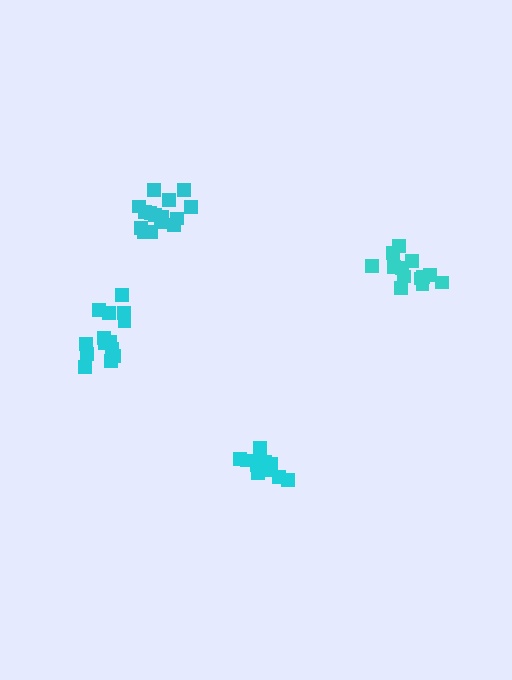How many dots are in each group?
Group 1: 12 dots, Group 2: 13 dots, Group 3: 15 dots, Group 4: 14 dots (54 total).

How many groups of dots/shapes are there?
There are 4 groups.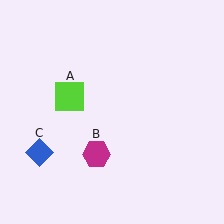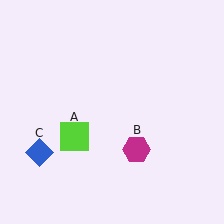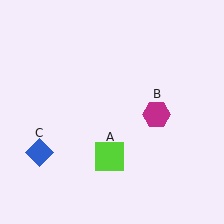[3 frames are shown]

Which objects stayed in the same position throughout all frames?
Blue diamond (object C) remained stationary.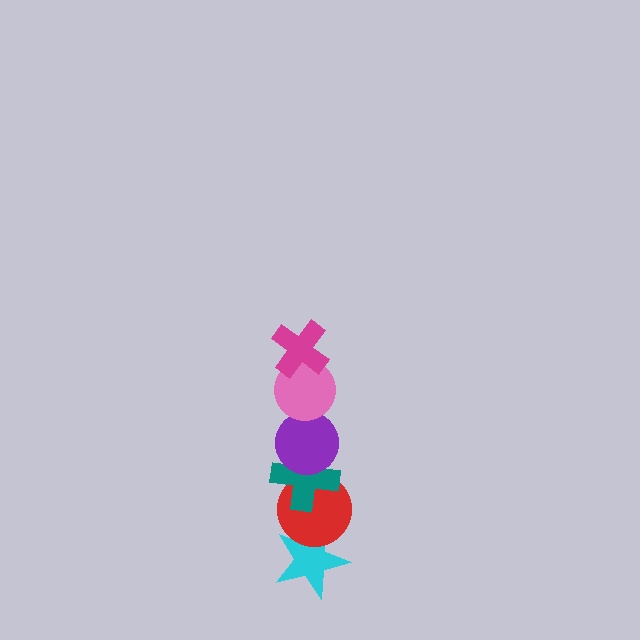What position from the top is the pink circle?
The pink circle is 2nd from the top.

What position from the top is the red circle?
The red circle is 5th from the top.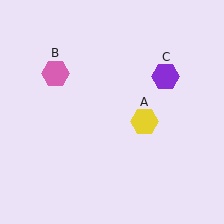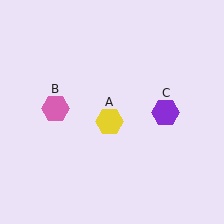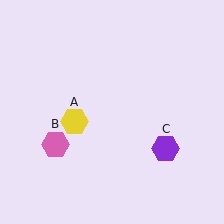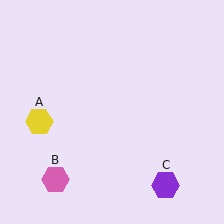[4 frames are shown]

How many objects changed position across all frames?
3 objects changed position: yellow hexagon (object A), pink hexagon (object B), purple hexagon (object C).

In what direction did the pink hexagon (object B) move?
The pink hexagon (object B) moved down.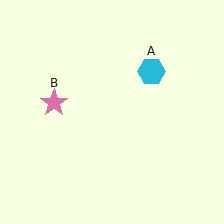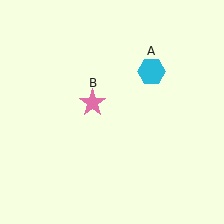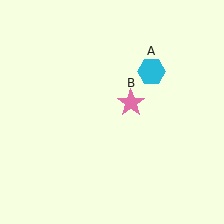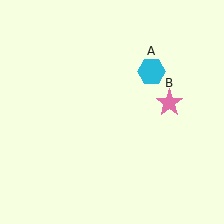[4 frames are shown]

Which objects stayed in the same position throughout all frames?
Cyan hexagon (object A) remained stationary.